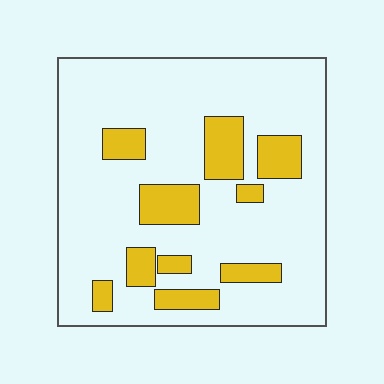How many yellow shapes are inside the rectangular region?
10.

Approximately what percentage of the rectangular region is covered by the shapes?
Approximately 20%.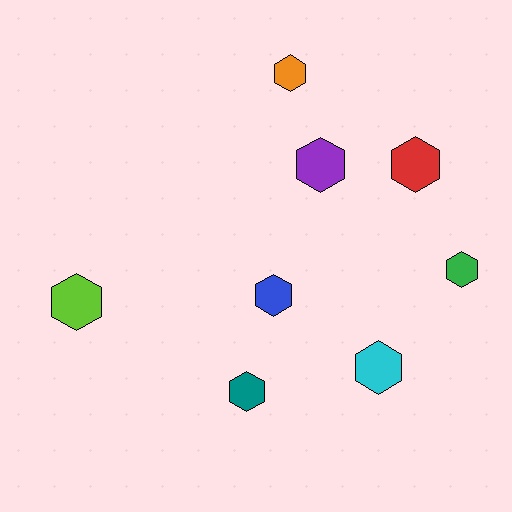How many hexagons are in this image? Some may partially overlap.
There are 8 hexagons.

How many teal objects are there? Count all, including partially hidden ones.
There is 1 teal object.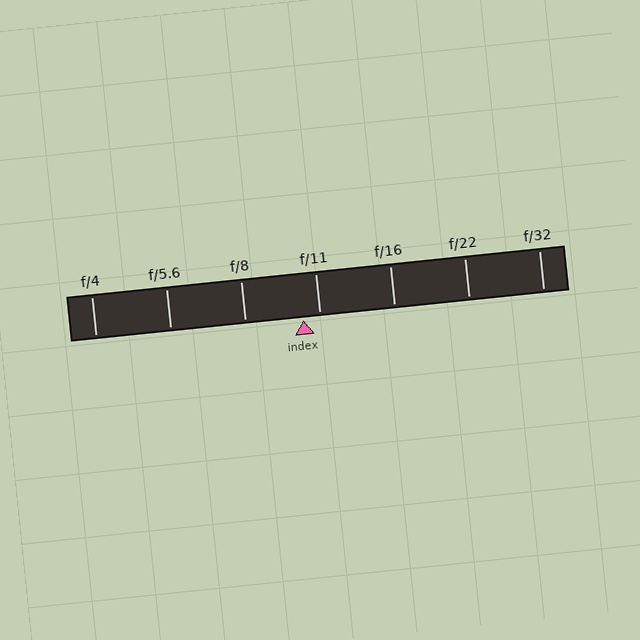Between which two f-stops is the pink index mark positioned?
The index mark is between f/8 and f/11.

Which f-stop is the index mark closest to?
The index mark is closest to f/11.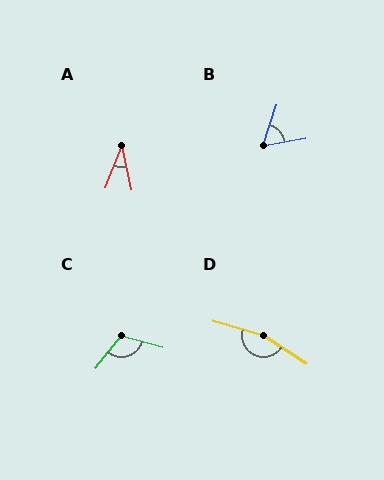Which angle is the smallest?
A, at approximately 34 degrees.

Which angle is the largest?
D, at approximately 162 degrees.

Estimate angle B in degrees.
Approximately 62 degrees.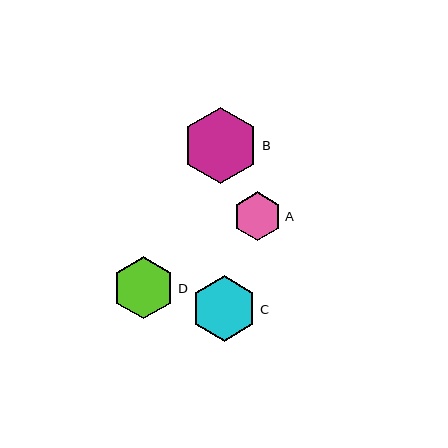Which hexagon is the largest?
Hexagon B is the largest with a size of approximately 76 pixels.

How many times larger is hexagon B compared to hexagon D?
Hexagon B is approximately 1.2 times the size of hexagon D.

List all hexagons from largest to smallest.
From largest to smallest: B, C, D, A.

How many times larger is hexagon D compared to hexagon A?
Hexagon D is approximately 1.3 times the size of hexagon A.